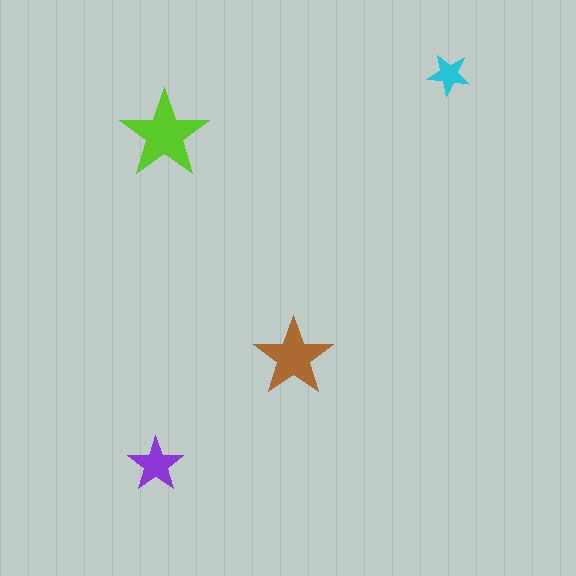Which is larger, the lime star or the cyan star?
The lime one.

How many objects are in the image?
There are 4 objects in the image.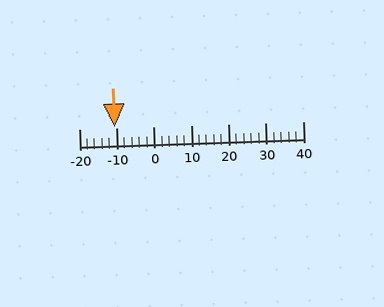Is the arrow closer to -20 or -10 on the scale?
The arrow is closer to -10.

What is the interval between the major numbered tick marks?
The major tick marks are spaced 10 units apart.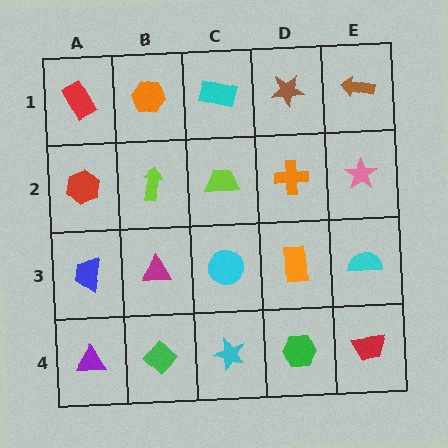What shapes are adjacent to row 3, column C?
A lime trapezoid (row 2, column C), a cyan star (row 4, column C), a magenta triangle (row 3, column B), an orange rectangle (row 3, column D).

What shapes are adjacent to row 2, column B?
An orange hexagon (row 1, column B), a magenta triangle (row 3, column B), a red hexagon (row 2, column A), a lime trapezoid (row 2, column C).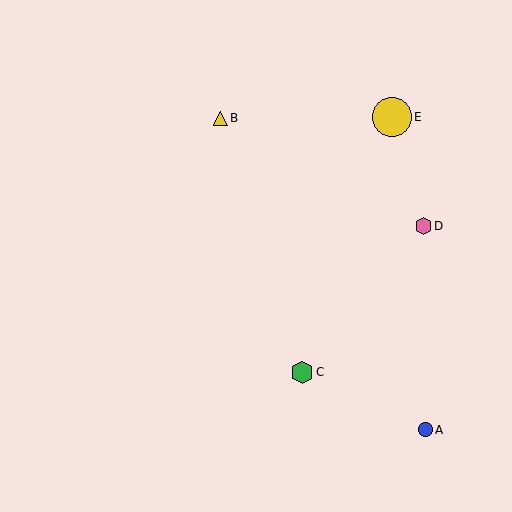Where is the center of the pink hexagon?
The center of the pink hexagon is at (423, 226).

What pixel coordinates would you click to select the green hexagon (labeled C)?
Click at (302, 372) to select the green hexagon C.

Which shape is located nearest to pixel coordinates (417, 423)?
The blue circle (labeled A) at (425, 430) is nearest to that location.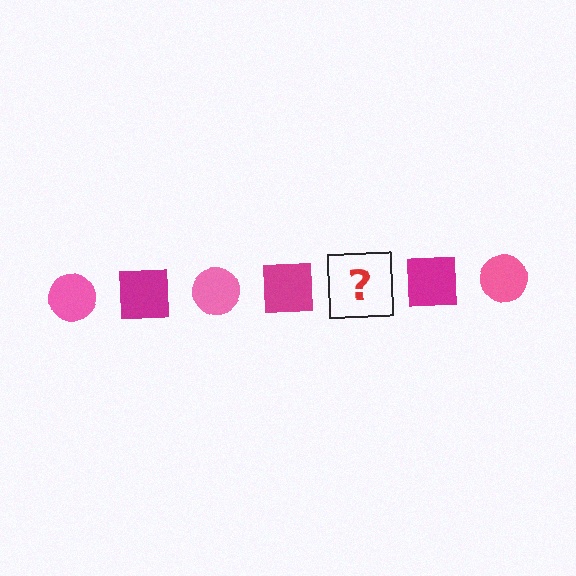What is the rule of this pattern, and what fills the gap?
The rule is that the pattern alternates between pink circle and magenta square. The gap should be filled with a pink circle.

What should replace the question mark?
The question mark should be replaced with a pink circle.